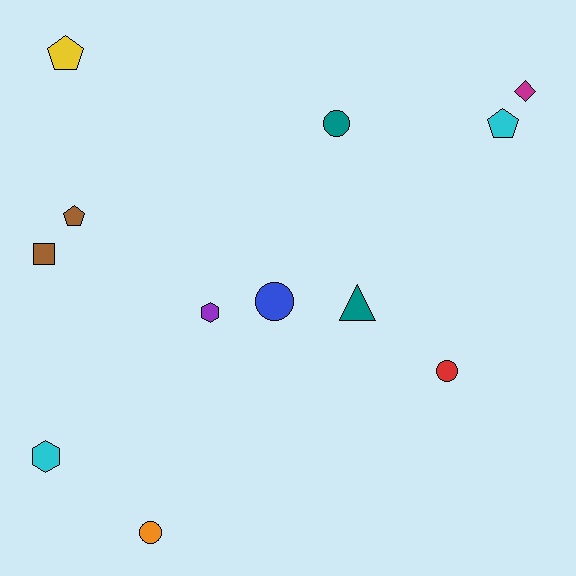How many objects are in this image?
There are 12 objects.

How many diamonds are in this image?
There is 1 diamond.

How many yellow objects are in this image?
There is 1 yellow object.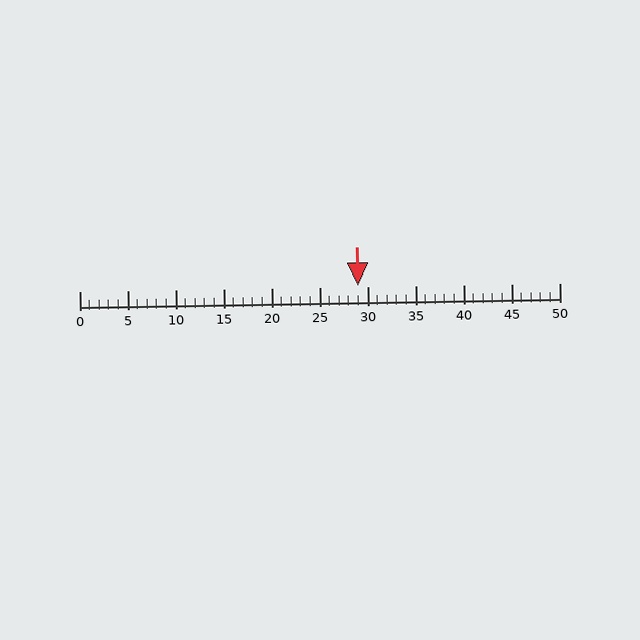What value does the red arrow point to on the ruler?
The red arrow points to approximately 29.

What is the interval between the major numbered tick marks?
The major tick marks are spaced 5 units apart.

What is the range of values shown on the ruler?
The ruler shows values from 0 to 50.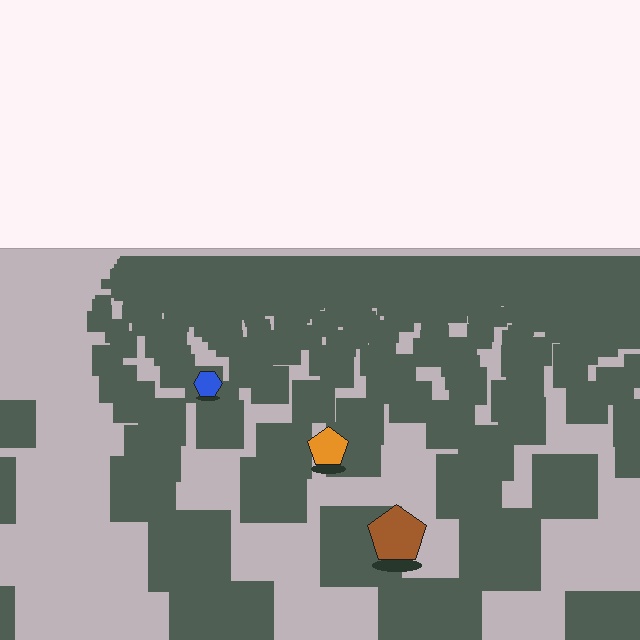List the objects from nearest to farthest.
From nearest to farthest: the brown pentagon, the orange pentagon, the blue hexagon.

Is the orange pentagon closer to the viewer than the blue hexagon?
Yes. The orange pentagon is closer — you can tell from the texture gradient: the ground texture is coarser near it.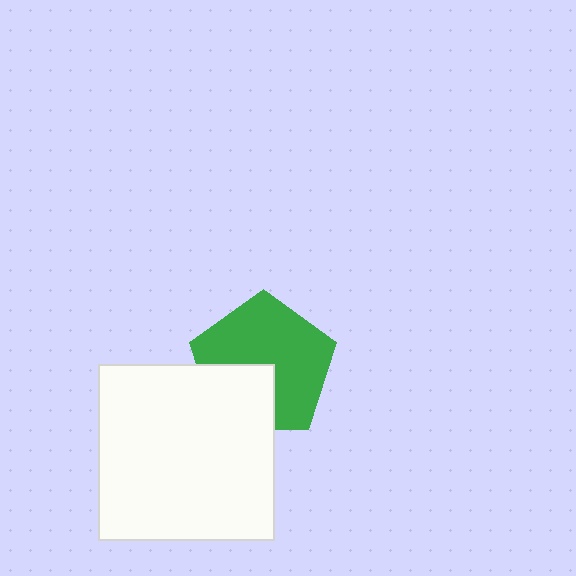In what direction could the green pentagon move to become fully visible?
The green pentagon could move up. That would shift it out from behind the white square entirely.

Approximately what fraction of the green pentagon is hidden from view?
Roughly 32% of the green pentagon is hidden behind the white square.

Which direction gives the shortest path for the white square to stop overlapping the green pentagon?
Moving down gives the shortest separation.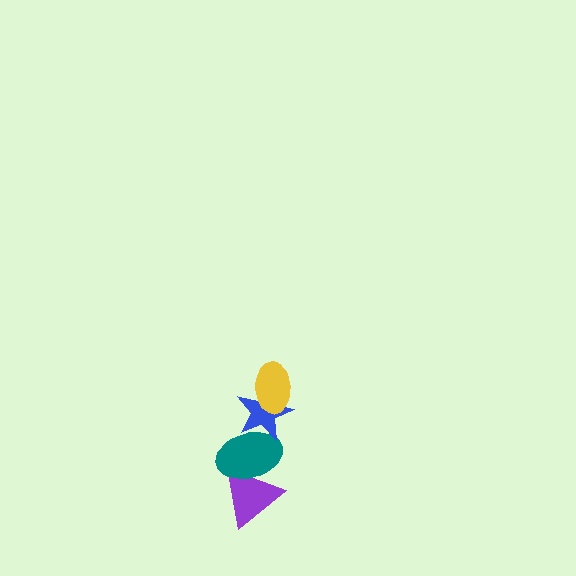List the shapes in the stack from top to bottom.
From top to bottom: the yellow ellipse, the blue star, the teal ellipse, the purple triangle.